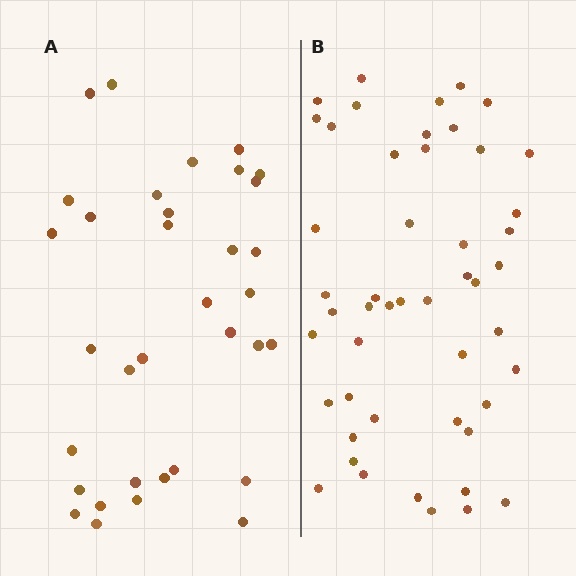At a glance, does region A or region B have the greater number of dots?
Region B (the right region) has more dots.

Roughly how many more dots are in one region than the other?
Region B has approximately 15 more dots than region A.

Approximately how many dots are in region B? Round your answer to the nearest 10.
About 50 dots. (The exact count is 49, which rounds to 50.)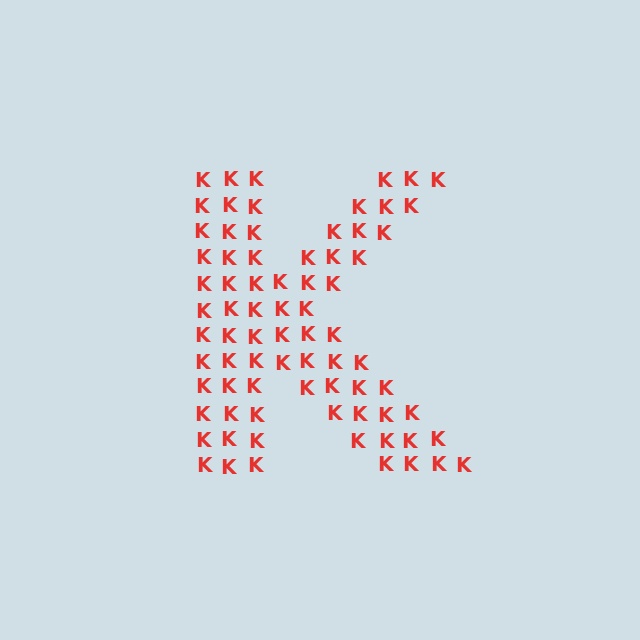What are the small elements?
The small elements are letter K's.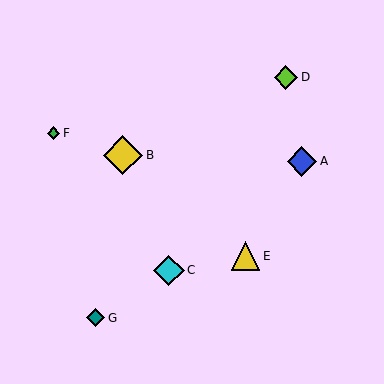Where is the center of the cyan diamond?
The center of the cyan diamond is at (169, 271).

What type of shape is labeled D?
Shape D is a lime diamond.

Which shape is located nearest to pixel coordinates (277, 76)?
The lime diamond (labeled D) at (286, 77) is nearest to that location.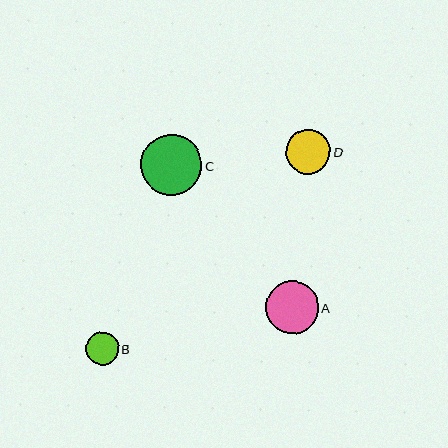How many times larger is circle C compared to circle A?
Circle C is approximately 1.1 times the size of circle A.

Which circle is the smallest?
Circle B is the smallest with a size of approximately 33 pixels.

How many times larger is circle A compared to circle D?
Circle A is approximately 1.2 times the size of circle D.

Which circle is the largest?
Circle C is the largest with a size of approximately 61 pixels.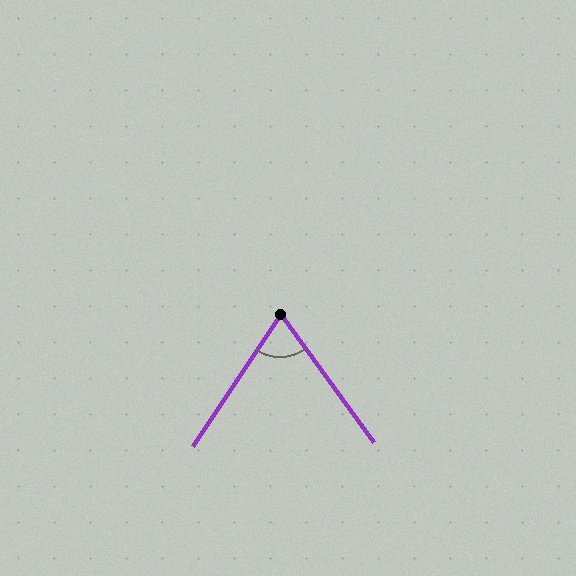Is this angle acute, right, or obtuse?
It is acute.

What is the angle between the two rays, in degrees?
Approximately 70 degrees.